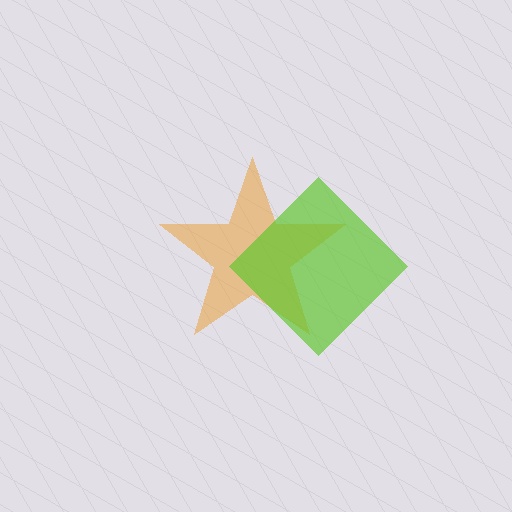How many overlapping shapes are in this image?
There are 2 overlapping shapes in the image.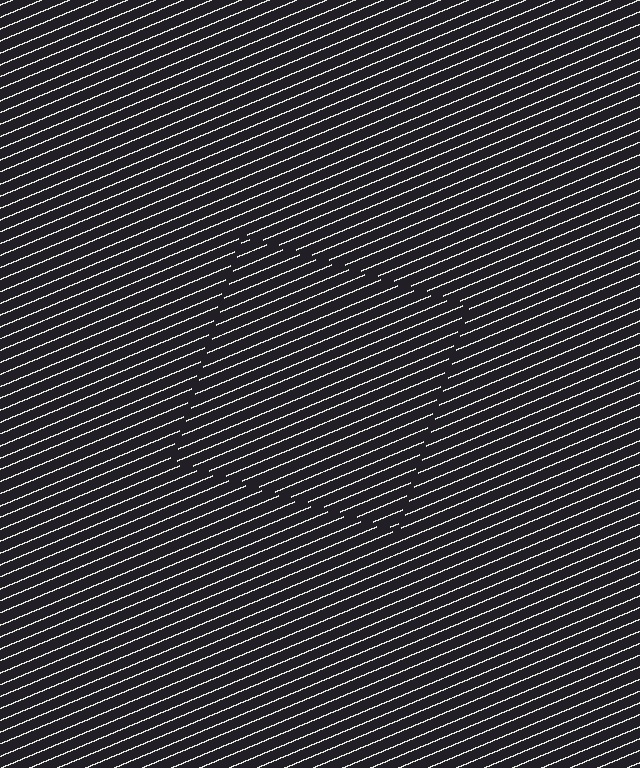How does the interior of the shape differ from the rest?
The interior of the shape contains the same grating, shifted by half a period — the contour is defined by the phase discontinuity where line-ends from the inner and outer gratings abut.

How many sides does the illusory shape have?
4 sides — the line-ends trace a square.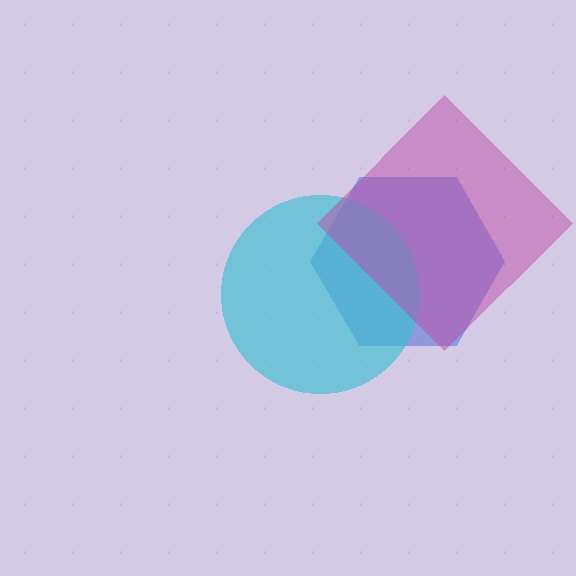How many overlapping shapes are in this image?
There are 3 overlapping shapes in the image.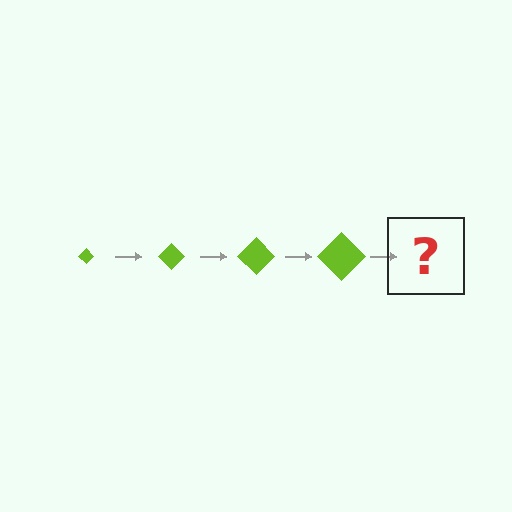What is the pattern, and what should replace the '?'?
The pattern is that the diamond gets progressively larger each step. The '?' should be a lime diamond, larger than the previous one.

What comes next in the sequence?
The next element should be a lime diamond, larger than the previous one.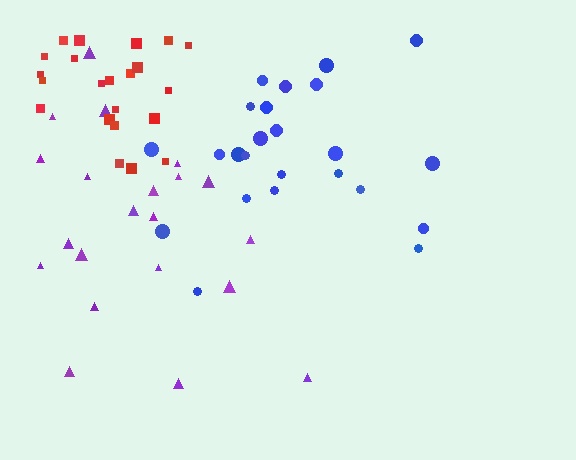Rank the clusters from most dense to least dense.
red, blue, purple.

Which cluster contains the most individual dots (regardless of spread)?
Blue (24).